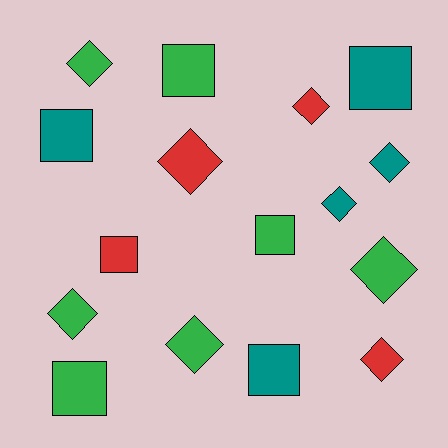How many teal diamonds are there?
There are 2 teal diamonds.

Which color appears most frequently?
Green, with 7 objects.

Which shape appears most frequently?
Diamond, with 9 objects.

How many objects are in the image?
There are 16 objects.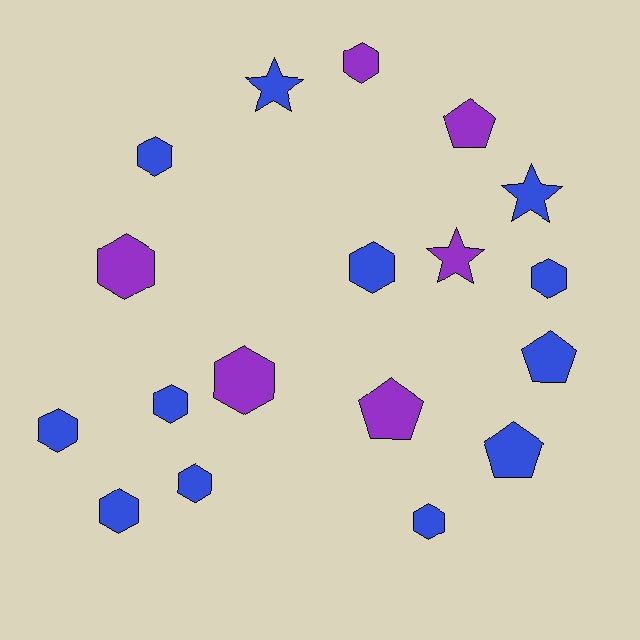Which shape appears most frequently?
Hexagon, with 11 objects.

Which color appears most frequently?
Blue, with 12 objects.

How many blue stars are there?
There are 2 blue stars.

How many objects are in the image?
There are 18 objects.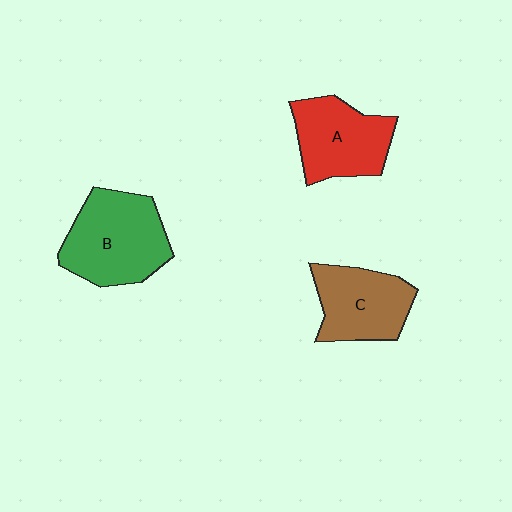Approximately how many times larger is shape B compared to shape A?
Approximately 1.2 times.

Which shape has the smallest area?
Shape C (brown).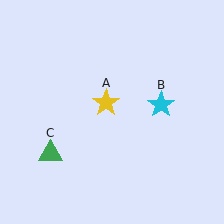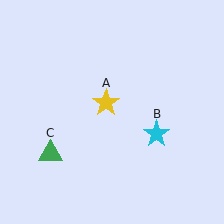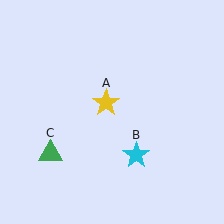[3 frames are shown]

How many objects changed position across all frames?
1 object changed position: cyan star (object B).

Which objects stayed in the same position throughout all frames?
Yellow star (object A) and green triangle (object C) remained stationary.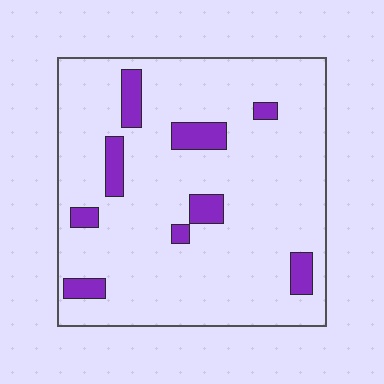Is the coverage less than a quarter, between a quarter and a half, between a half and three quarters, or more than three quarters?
Less than a quarter.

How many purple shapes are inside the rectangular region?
9.